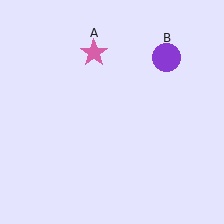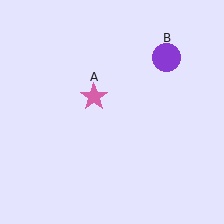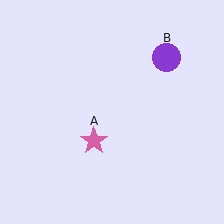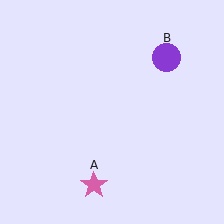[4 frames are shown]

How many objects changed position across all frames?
1 object changed position: pink star (object A).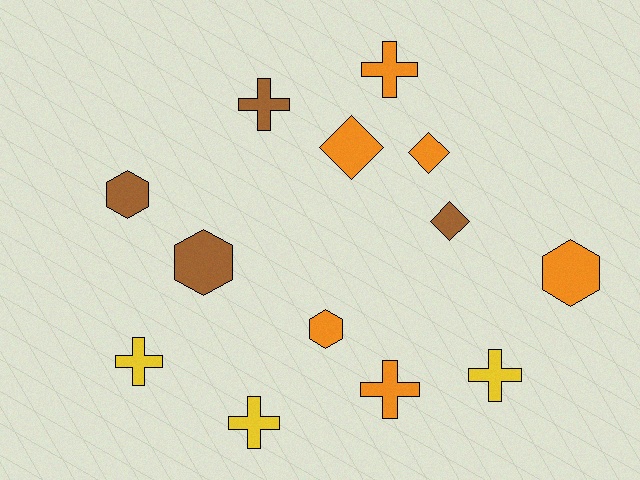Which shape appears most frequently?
Cross, with 6 objects.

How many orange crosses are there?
There are 2 orange crosses.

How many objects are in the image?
There are 13 objects.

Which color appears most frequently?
Orange, with 6 objects.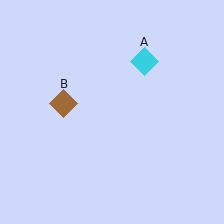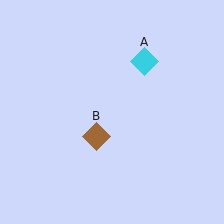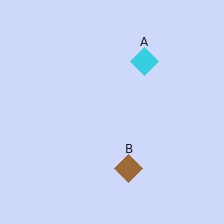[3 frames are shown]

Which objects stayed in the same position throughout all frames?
Cyan diamond (object A) remained stationary.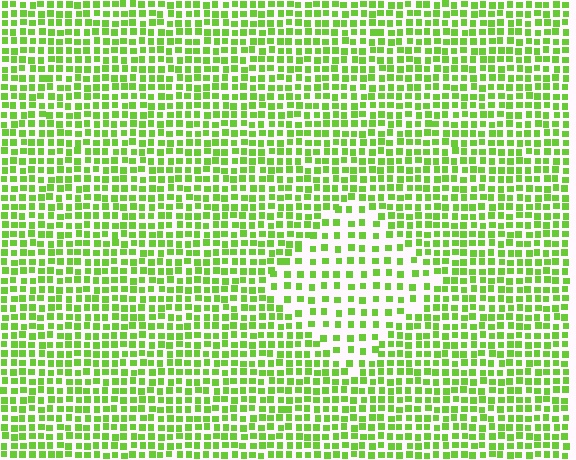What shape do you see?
I see a diamond.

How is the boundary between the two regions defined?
The boundary is defined by a change in element density (approximately 1.9x ratio). All elements are the same color, size, and shape.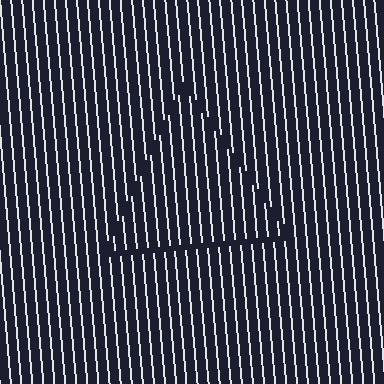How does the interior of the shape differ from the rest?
The interior of the shape contains the same grating, shifted by half a period — the contour is defined by the phase discontinuity where line-ends from the inner and outer gratings abut.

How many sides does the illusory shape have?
3 sides — the line-ends trace a triangle.